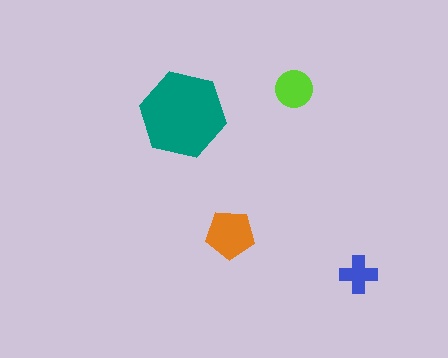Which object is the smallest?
The blue cross.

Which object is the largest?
The teal hexagon.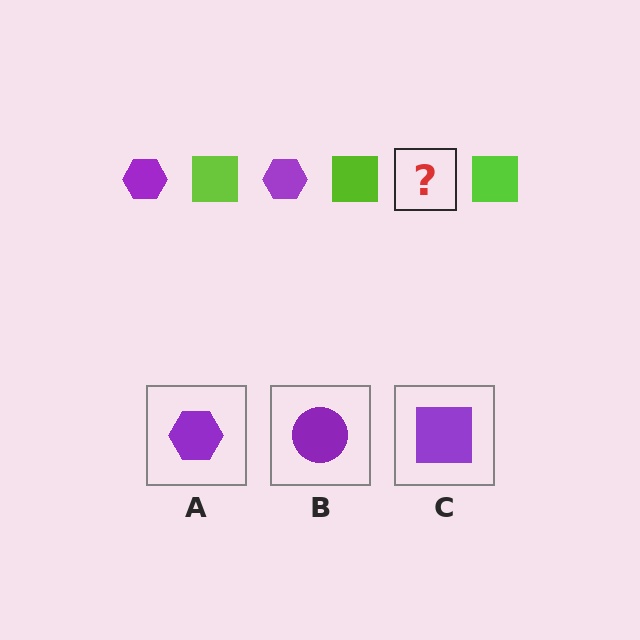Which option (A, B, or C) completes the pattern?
A.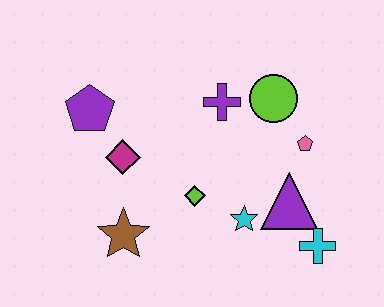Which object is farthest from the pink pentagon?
The purple pentagon is farthest from the pink pentagon.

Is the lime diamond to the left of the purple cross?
Yes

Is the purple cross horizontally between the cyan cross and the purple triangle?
No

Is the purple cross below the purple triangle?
No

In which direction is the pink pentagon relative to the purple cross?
The pink pentagon is to the right of the purple cross.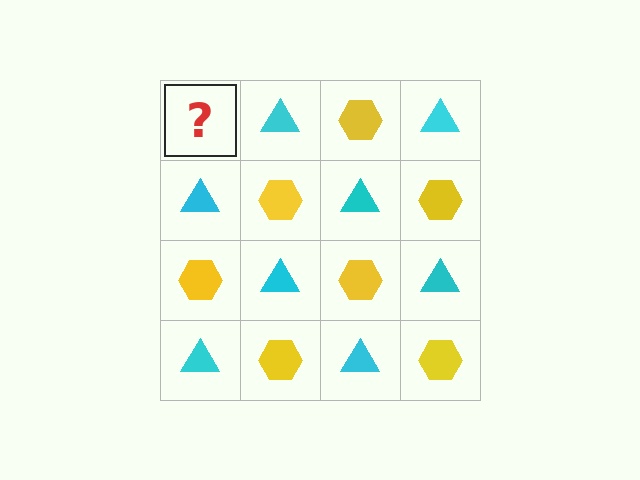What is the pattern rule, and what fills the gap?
The rule is that it alternates yellow hexagon and cyan triangle in a checkerboard pattern. The gap should be filled with a yellow hexagon.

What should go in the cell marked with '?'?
The missing cell should contain a yellow hexagon.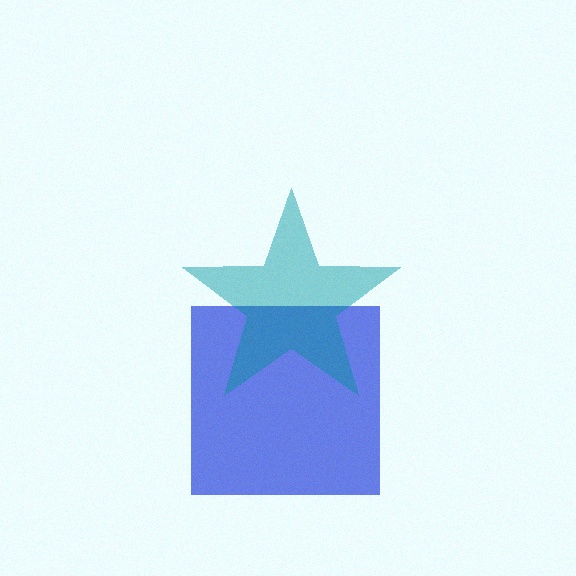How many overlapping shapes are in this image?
There are 2 overlapping shapes in the image.